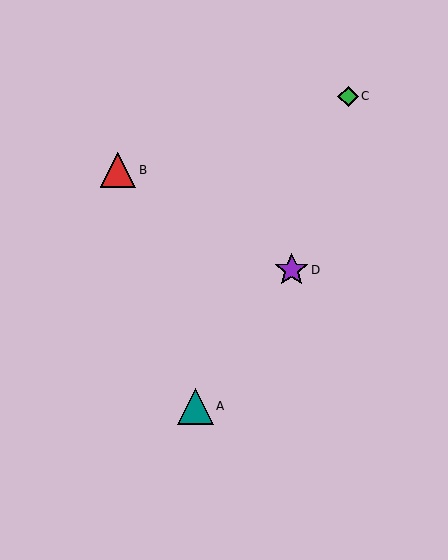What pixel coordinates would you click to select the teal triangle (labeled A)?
Click at (195, 406) to select the teal triangle A.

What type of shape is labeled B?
Shape B is a red triangle.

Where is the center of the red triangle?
The center of the red triangle is at (118, 170).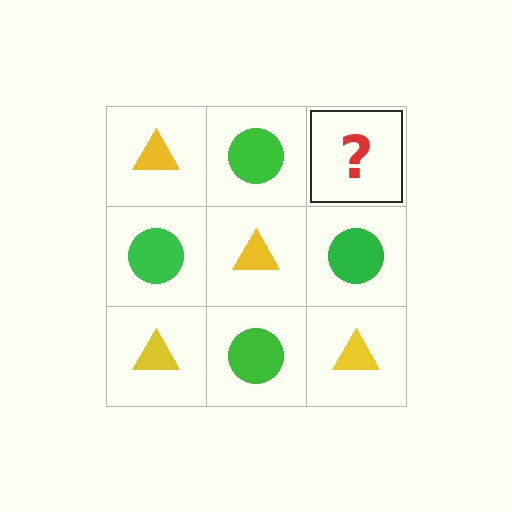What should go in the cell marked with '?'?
The missing cell should contain a yellow triangle.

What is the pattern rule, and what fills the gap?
The rule is that it alternates yellow triangle and green circle in a checkerboard pattern. The gap should be filled with a yellow triangle.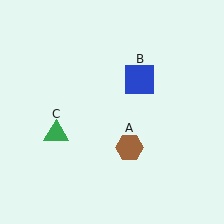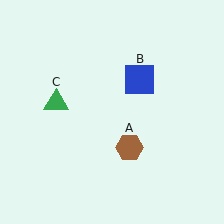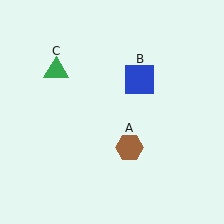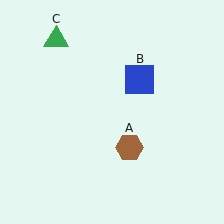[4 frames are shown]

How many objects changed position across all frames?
1 object changed position: green triangle (object C).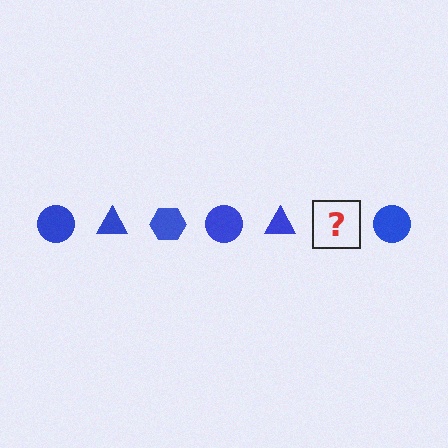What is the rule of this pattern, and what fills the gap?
The rule is that the pattern cycles through circle, triangle, hexagon shapes in blue. The gap should be filled with a blue hexagon.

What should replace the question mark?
The question mark should be replaced with a blue hexagon.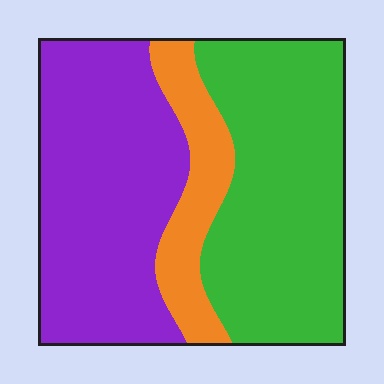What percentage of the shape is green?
Green covers about 45% of the shape.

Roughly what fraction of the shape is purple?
Purple covers roughly 45% of the shape.